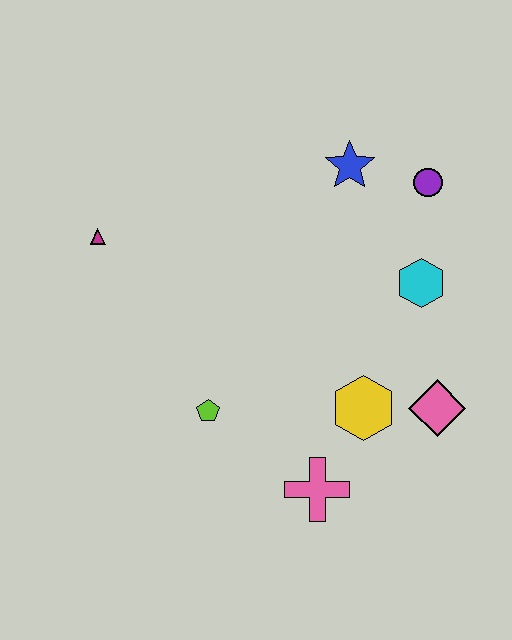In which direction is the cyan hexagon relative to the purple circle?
The cyan hexagon is below the purple circle.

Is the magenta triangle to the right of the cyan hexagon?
No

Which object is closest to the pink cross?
The yellow hexagon is closest to the pink cross.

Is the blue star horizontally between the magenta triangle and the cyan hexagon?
Yes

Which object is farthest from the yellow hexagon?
The magenta triangle is farthest from the yellow hexagon.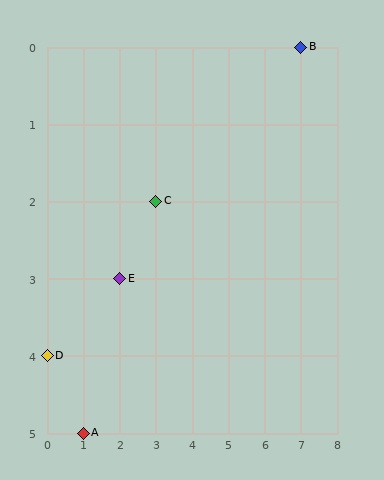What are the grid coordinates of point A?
Point A is at grid coordinates (1, 5).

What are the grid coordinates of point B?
Point B is at grid coordinates (7, 0).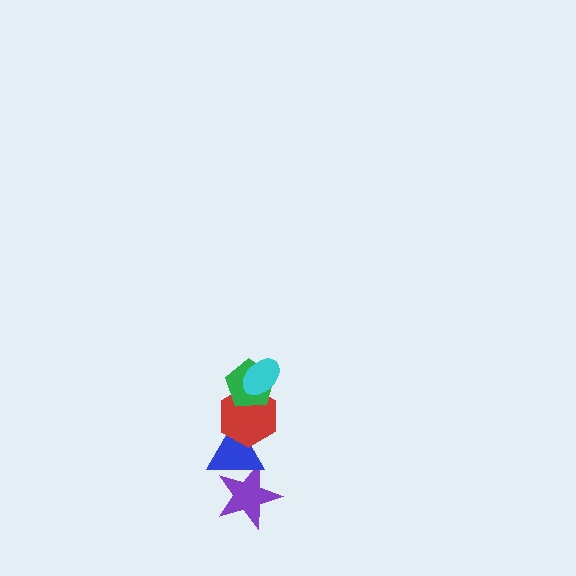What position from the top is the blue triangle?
The blue triangle is 4th from the top.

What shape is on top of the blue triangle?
The red hexagon is on top of the blue triangle.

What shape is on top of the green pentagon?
The cyan ellipse is on top of the green pentagon.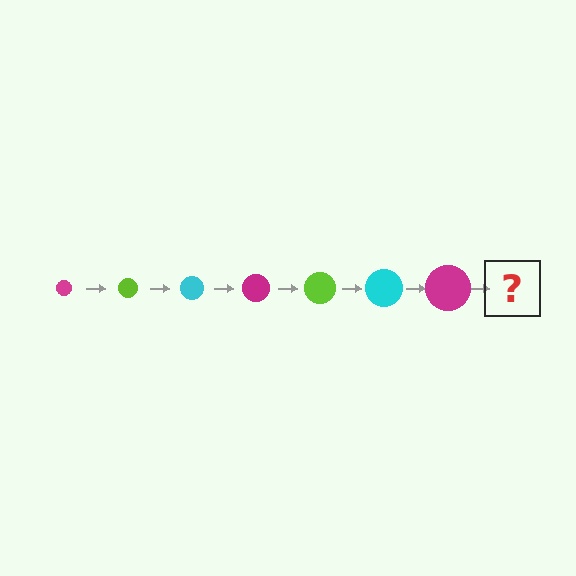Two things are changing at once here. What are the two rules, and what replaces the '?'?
The two rules are that the circle grows larger each step and the color cycles through magenta, lime, and cyan. The '?' should be a lime circle, larger than the previous one.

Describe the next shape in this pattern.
It should be a lime circle, larger than the previous one.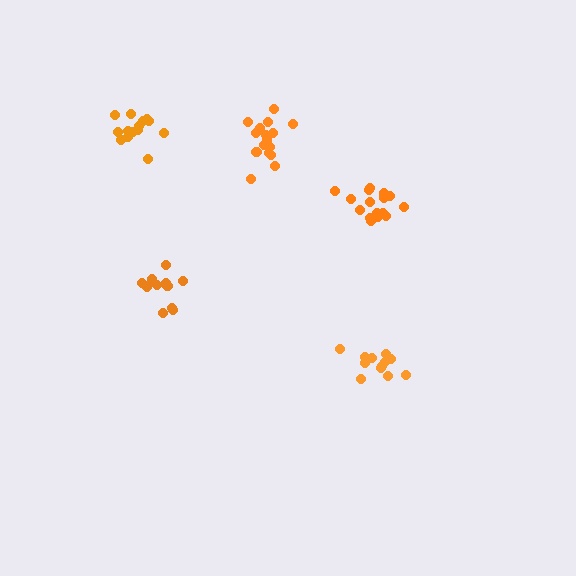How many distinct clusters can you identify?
There are 5 distinct clusters.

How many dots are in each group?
Group 1: 13 dots, Group 2: 17 dots, Group 3: 17 dots, Group 4: 12 dots, Group 5: 14 dots (73 total).